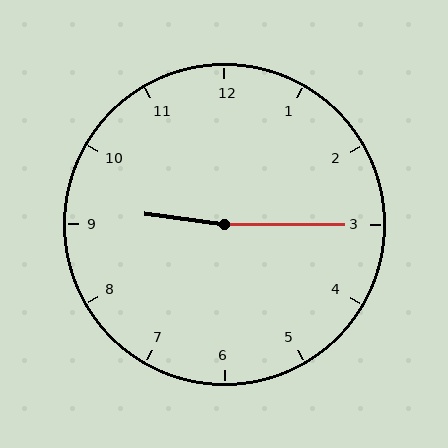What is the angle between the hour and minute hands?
Approximately 172 degrees.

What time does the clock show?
9:15.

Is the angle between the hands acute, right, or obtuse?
It is obtuse.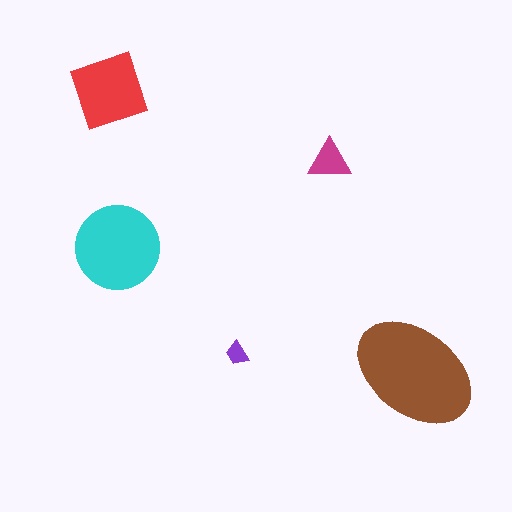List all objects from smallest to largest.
The purple trapezoid, the magenta triangle, the red diamond, the cyan circle, the brown ellipse.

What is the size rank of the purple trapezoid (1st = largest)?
5th.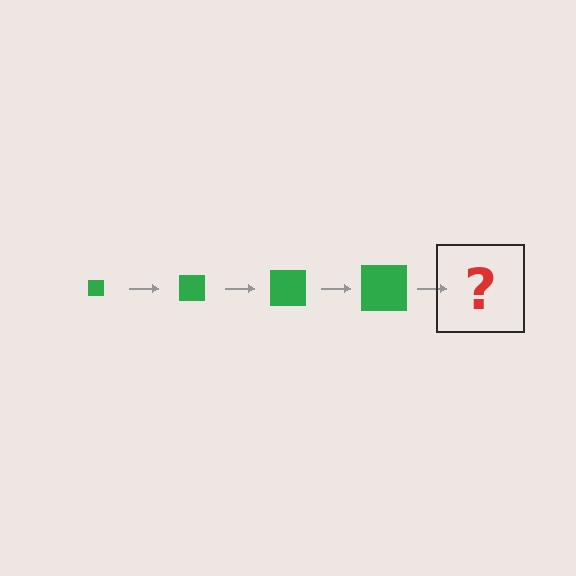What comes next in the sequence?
The next element should be a green square, larger than the previous one.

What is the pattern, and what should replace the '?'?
The pattern is that the square gets progressively larger each step. The '?' should be a green square, larger than the previous one.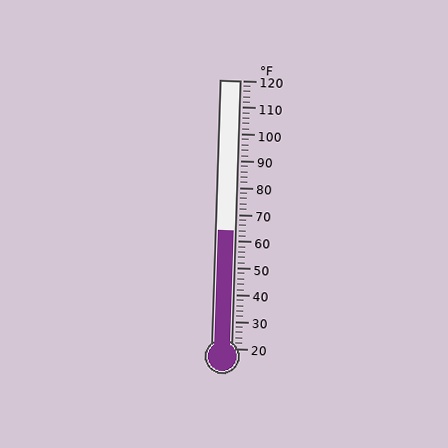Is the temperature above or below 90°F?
The temperature is below 90°F.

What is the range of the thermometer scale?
The thermometer scale ranges from 20°F to 120°F.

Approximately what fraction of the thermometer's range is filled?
The thermometer is filled to approximately 45% of its range.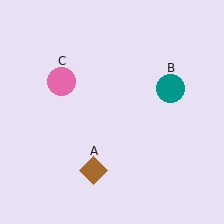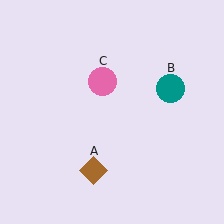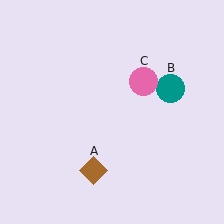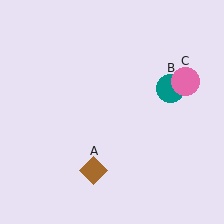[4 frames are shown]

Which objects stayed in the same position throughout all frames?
Brown diamond (object A) and teal circle (object B) remained stationary.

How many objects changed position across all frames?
1 object changed position: pink circle (object C).